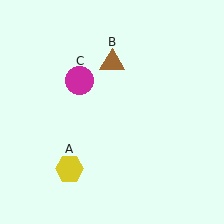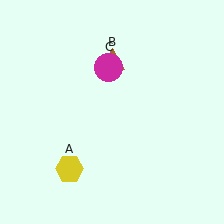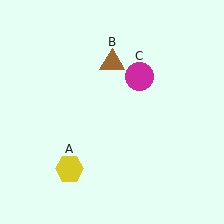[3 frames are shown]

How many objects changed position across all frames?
1 object changed position: magenta circle (object C).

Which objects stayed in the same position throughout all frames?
Yellow hexagon (object A) and brown triangle (object B) remained stationary.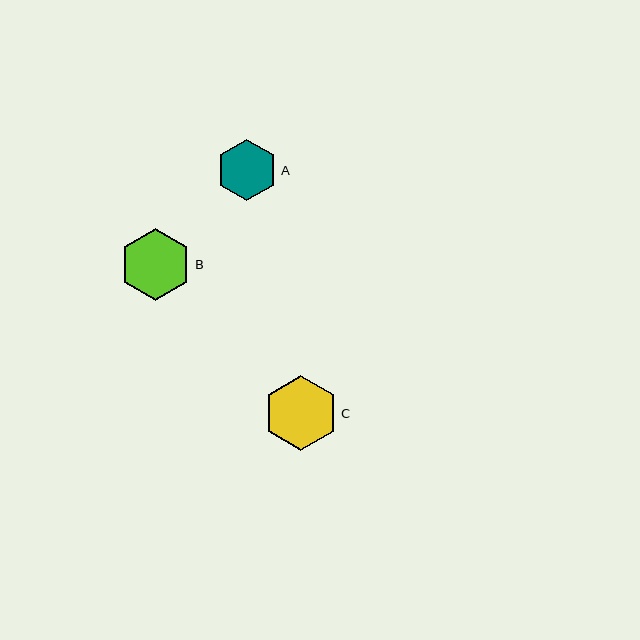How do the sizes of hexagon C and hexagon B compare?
Hexagon C and hexagon B are approximately the same size.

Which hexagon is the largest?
Hexagon C is the largest with a size of approximately 75 pixels.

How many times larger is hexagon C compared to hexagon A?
Hexagon C is approximately 1.2 times the size of hexagon A.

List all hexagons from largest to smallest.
From largest to smallest: C, B, A.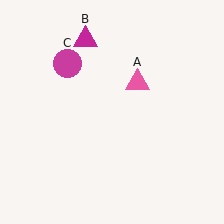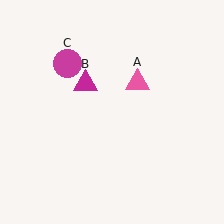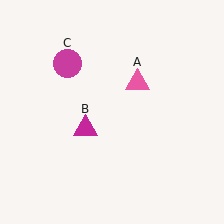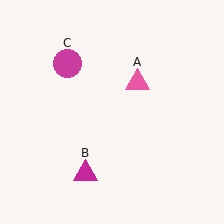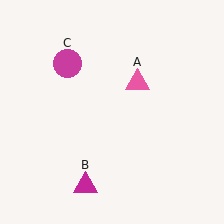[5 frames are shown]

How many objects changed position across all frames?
1 object changed position: magenta triangle (object B).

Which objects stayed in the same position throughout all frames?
Pink triangle (object A) and magenta circle (object C) remained stationary.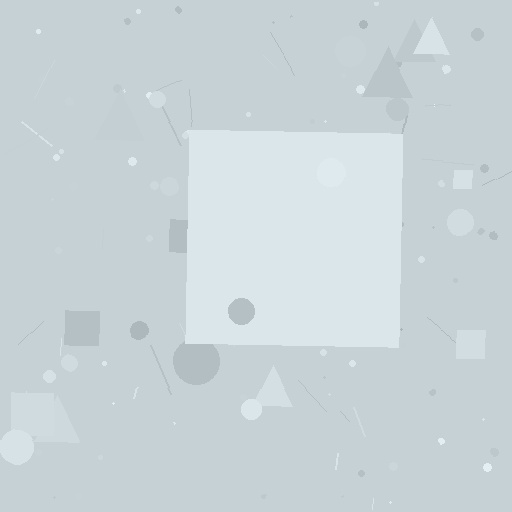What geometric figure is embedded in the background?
A square is embedded in the background.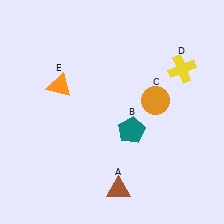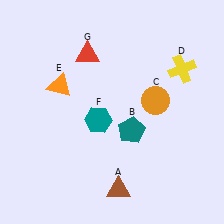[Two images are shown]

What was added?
A teal hexagon (F), a red triangle (G) were added in Image 2.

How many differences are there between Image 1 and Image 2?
There are 2 differences between the two images.